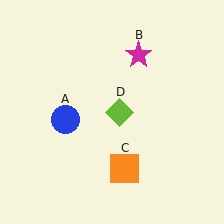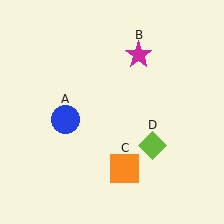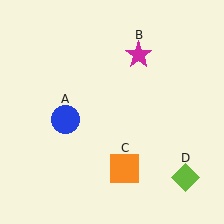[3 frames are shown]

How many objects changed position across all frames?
1 object changed position: lime diamond (object D).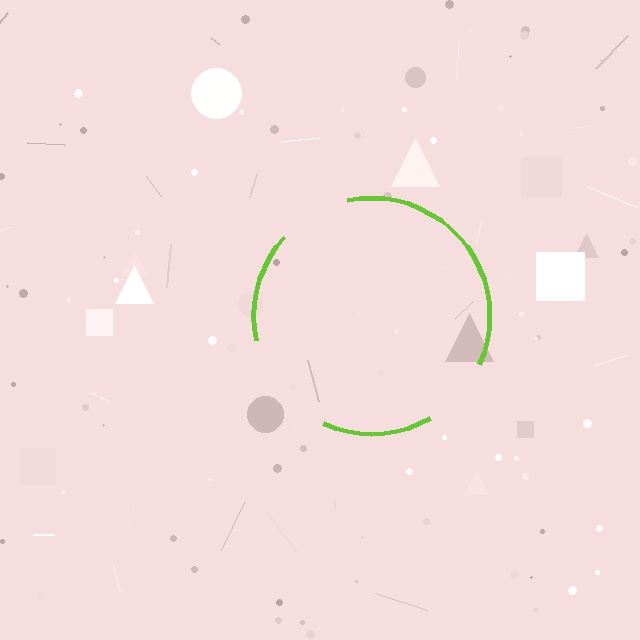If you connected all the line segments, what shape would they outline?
They would outline a circle.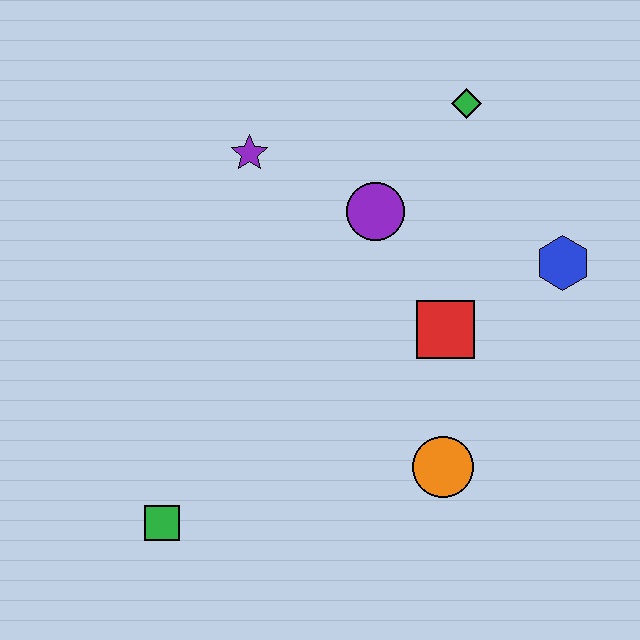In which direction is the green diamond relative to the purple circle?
The green diamond is above the purple circle.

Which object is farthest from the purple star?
The green square is farthest from the purple star.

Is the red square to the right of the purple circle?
Yes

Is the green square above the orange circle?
No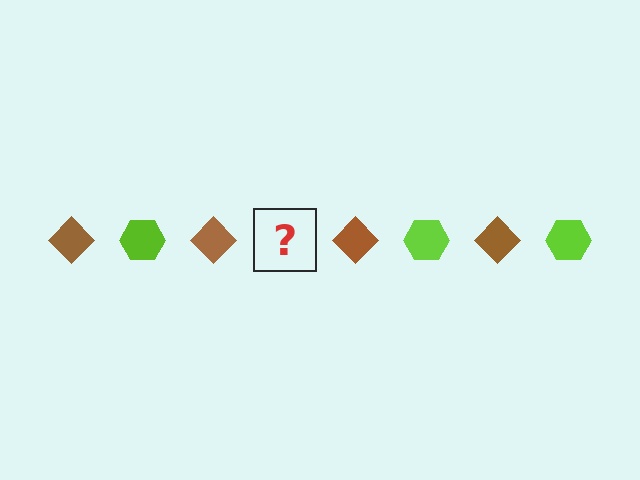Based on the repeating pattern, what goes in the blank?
The blank should be a lime hexagon.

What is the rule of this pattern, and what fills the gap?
The rule is that the pattern alternates between brown diamond and lime hexagon. The gap should be filled with a lime hexagon.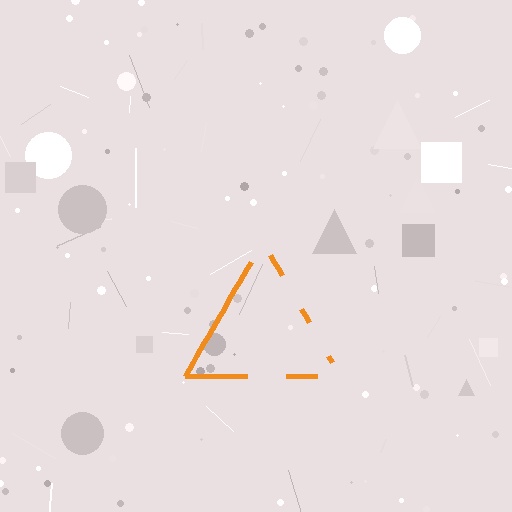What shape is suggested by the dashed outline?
The dashed outline suggests a triangle.